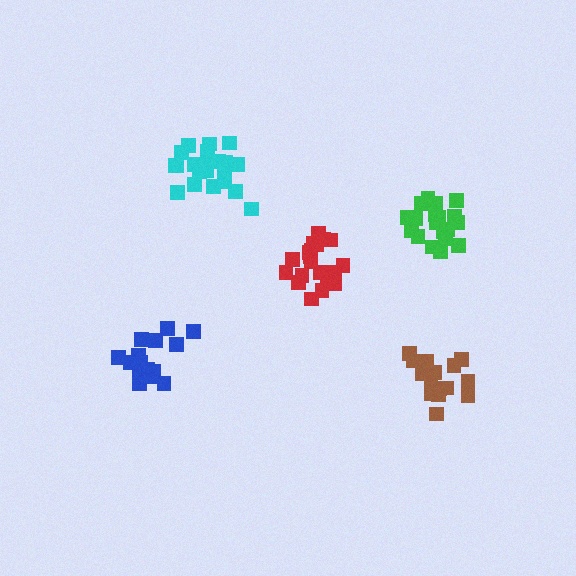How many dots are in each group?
Group 1: 21 dots, Group 2: 15 dots, Group 3: 20 dots, Group 4: 15 dots, Group 5: 20 dots (91 total).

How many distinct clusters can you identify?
There are 5 distinct clusters.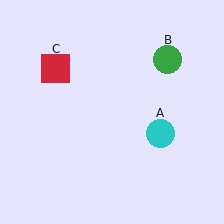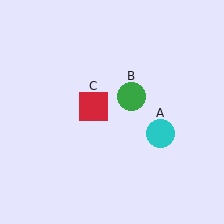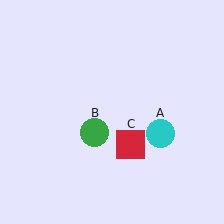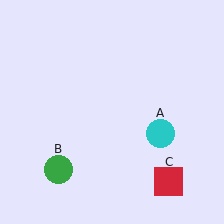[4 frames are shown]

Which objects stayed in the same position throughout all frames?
Cyan circle (object A) remained stationary.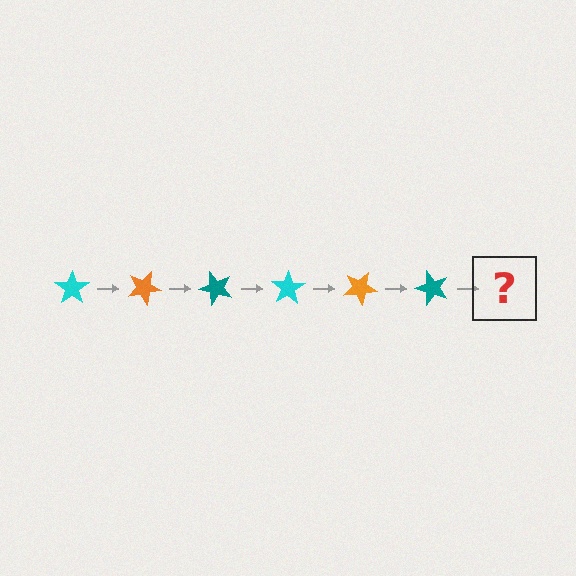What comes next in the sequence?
The next element should be a cyan star, rotated 150 degrees from the start.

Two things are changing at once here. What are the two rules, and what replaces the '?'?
The two rules are that it rotates 25 degrees each step and the color cycles through cyan, orange, and teal. The '?' should be a cyan star, rotated 150 degrees from the start.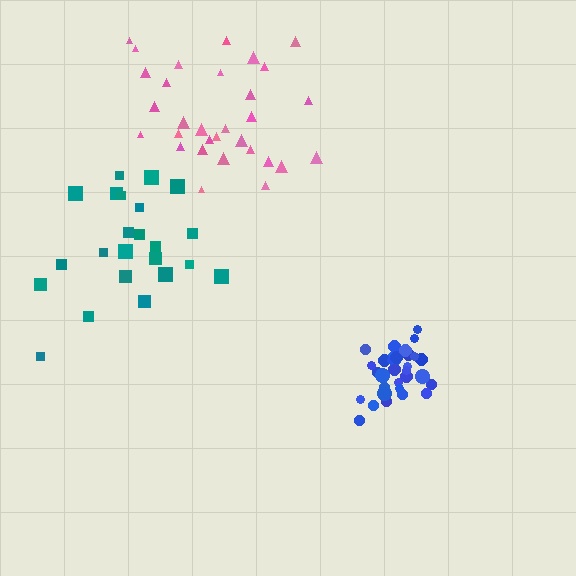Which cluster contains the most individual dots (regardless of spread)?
Blue (33).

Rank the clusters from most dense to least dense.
blue, teal, pink.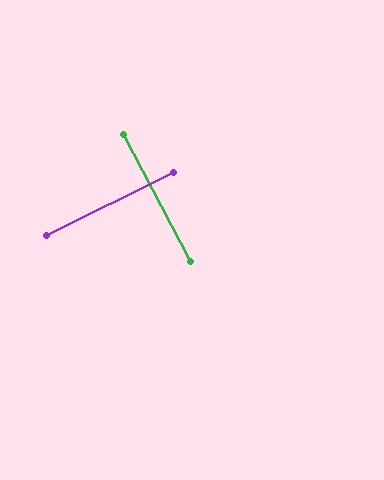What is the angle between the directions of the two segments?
Approximately 88 degrees.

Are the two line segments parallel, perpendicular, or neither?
Perpendicular — they meet at approximately 88°.